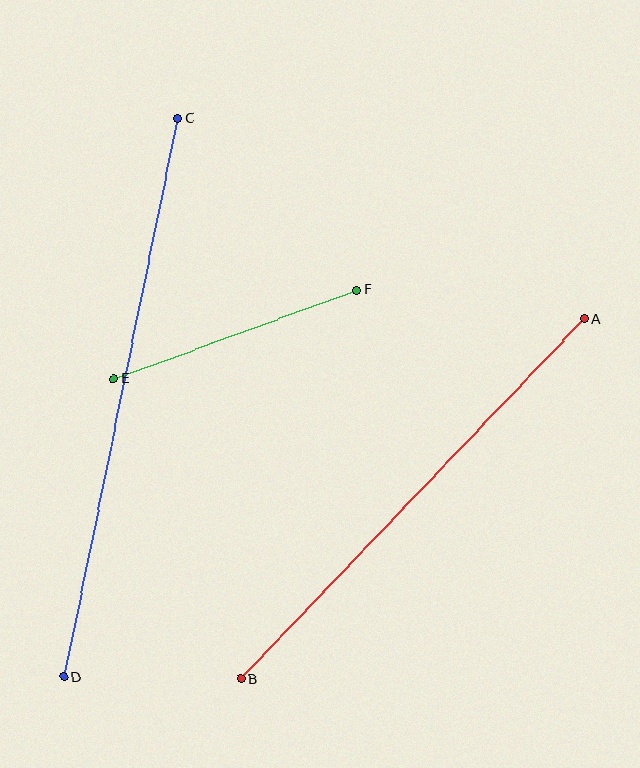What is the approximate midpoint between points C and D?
The midpoint is at approximately (121, 397) pixels.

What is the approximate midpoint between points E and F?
The midpoint is at approximately (235, 334) pixels.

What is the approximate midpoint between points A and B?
The midpoint is at approximately (413, 499) pixels.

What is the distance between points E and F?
The distance is approximately 259 pixels.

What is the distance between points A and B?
The distance is approximately 498 pixels.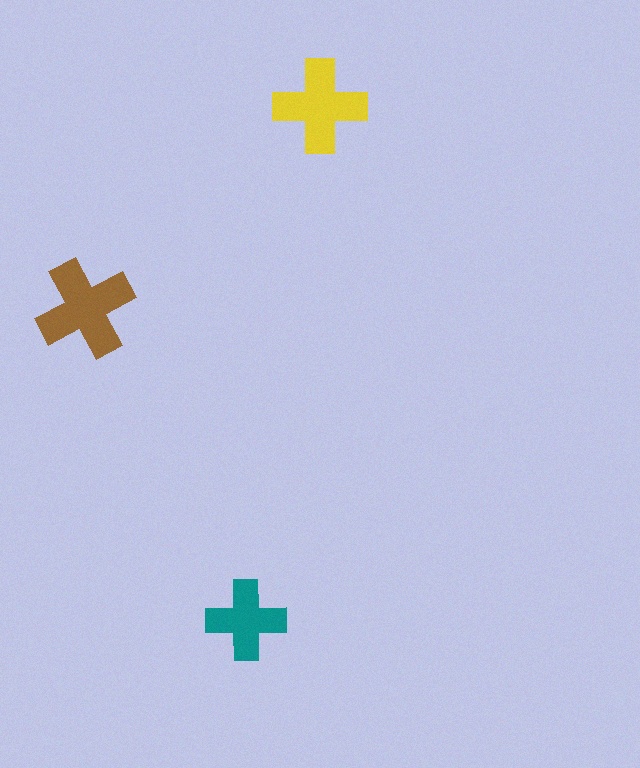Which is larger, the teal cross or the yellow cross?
The yellow one.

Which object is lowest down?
The teal cross is bottommost.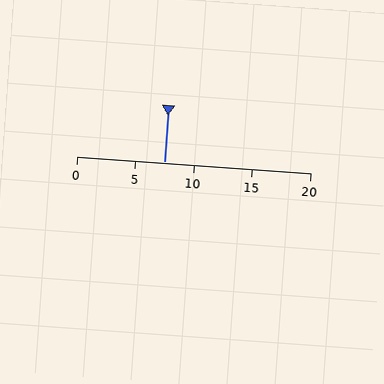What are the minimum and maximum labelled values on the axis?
The axis runs from 0 to 20.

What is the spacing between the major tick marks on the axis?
The major ticks are spaced 5 apart.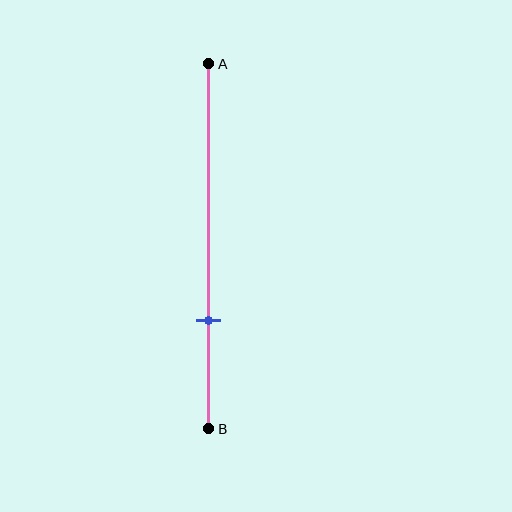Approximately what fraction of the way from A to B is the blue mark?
The blue mark is approximately 70% of the way from A to B.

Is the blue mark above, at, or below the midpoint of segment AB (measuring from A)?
The blue mark is below the midpoint of segment AB.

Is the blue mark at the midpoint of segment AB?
No, the mark is at about 70% from A, not at the 50% midpoint.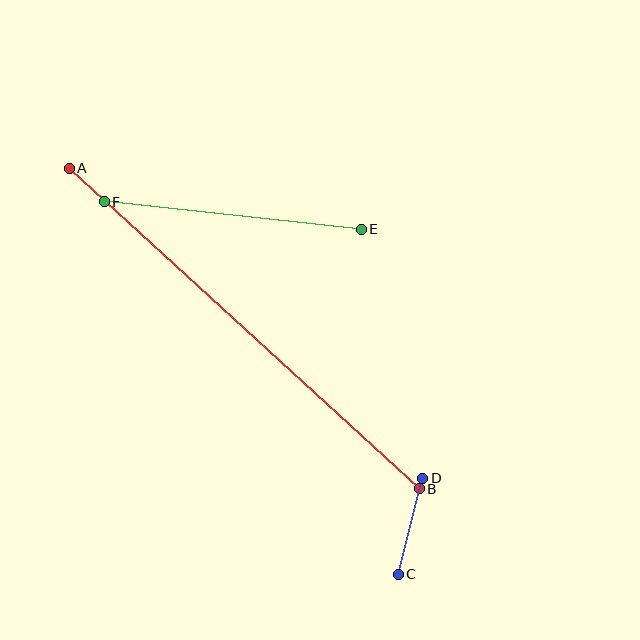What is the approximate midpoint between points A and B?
The midpoint is at approximately (244, 328) pixels.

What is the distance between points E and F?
The distance is approximately 259 pixels.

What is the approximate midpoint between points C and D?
The midpoint is at approximately (410, 526) pixels.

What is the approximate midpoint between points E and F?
The midpoint is at approximately (233, 216) pixels.